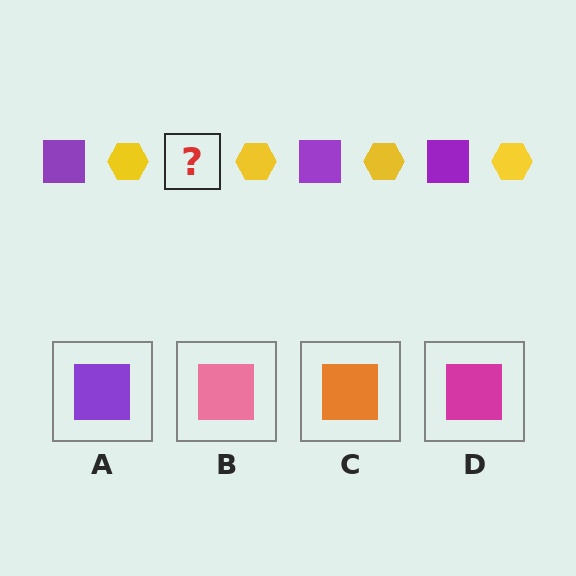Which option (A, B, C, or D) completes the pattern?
A.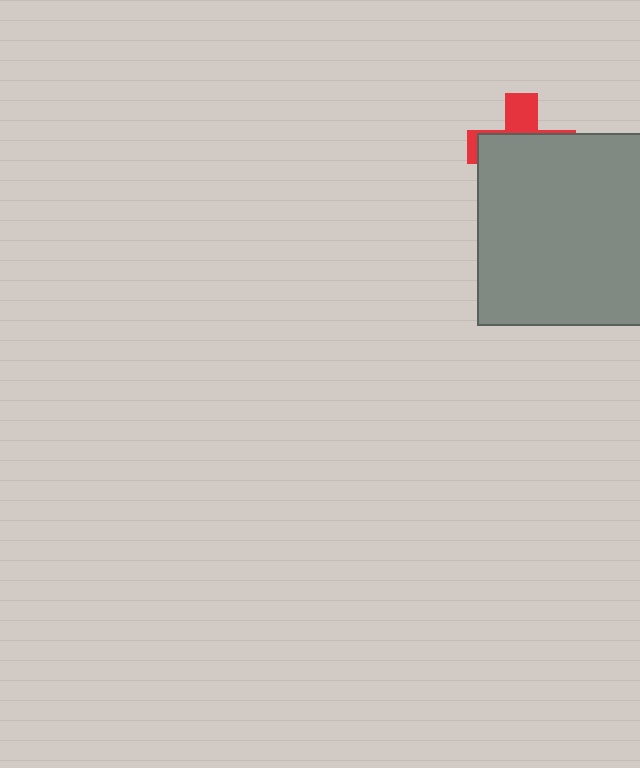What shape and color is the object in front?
The object in front is a gray rectangle.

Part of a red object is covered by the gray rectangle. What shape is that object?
It is a cross.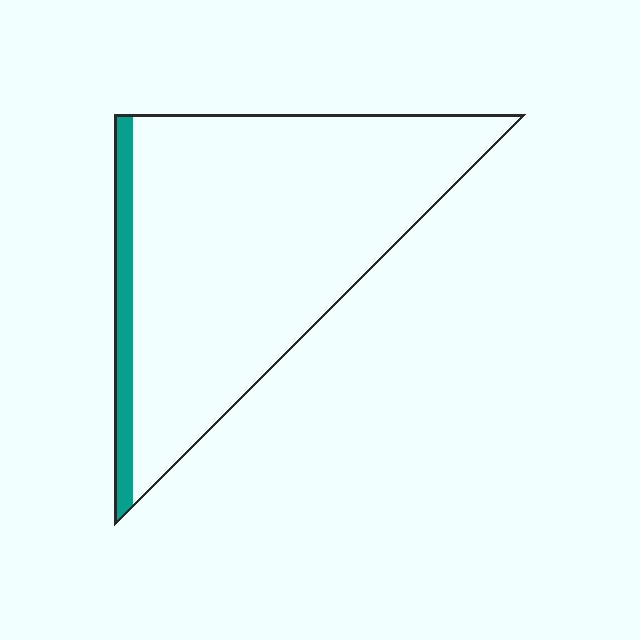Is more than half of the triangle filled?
No.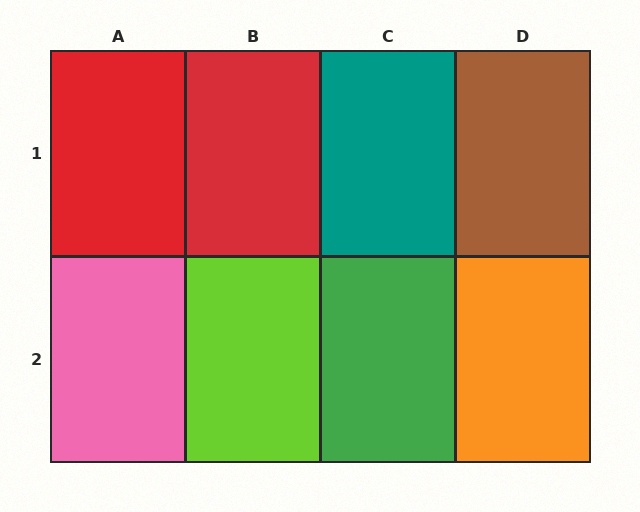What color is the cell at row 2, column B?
Lime.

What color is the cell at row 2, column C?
Green.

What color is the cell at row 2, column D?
Orange.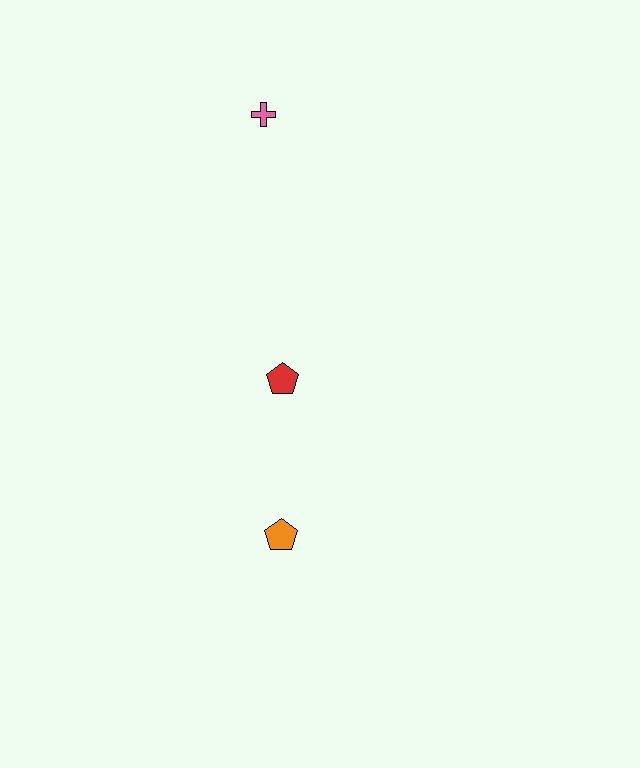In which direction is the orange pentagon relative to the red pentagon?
The orange pentagon is below the red pentagon.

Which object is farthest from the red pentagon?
The pink cross is farthest from the red pentagon.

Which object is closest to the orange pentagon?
The red pentagon is closest to the orange pentagon.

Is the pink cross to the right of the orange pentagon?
No